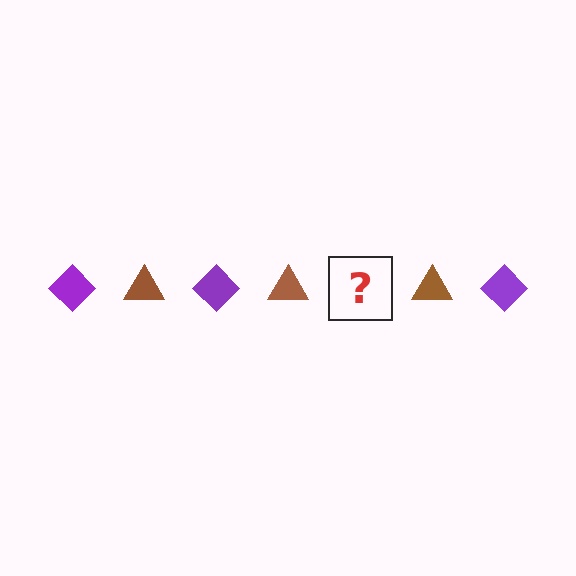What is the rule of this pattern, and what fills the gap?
The rule is that the pattern alternates between purple diamond and brown triangle. The gap should be filled with a purple diamond.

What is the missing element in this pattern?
The missing element is a purple diamond.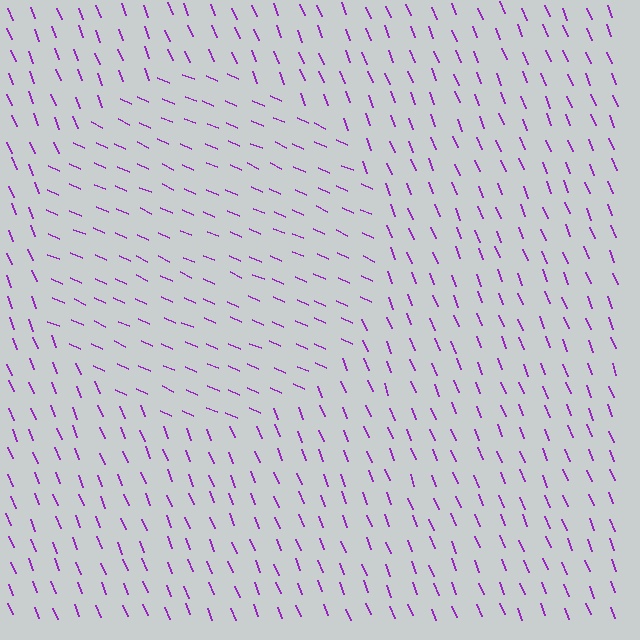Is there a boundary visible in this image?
Yes, there is a texture boundary formed by a change in line orientation.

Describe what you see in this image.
The image is filled with small purple line segments. A circle region in the image has lines oriented differently from the surrounding lines, creating a visible texture boundary.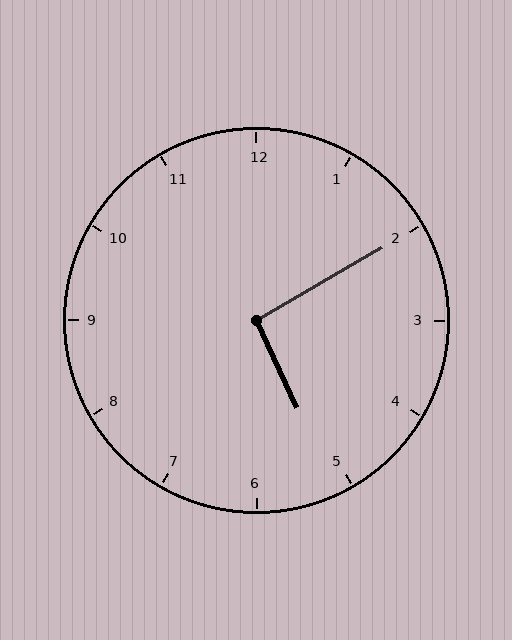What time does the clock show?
5:10.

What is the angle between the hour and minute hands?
Approximately 95 degrees.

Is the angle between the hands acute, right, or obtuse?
It is right.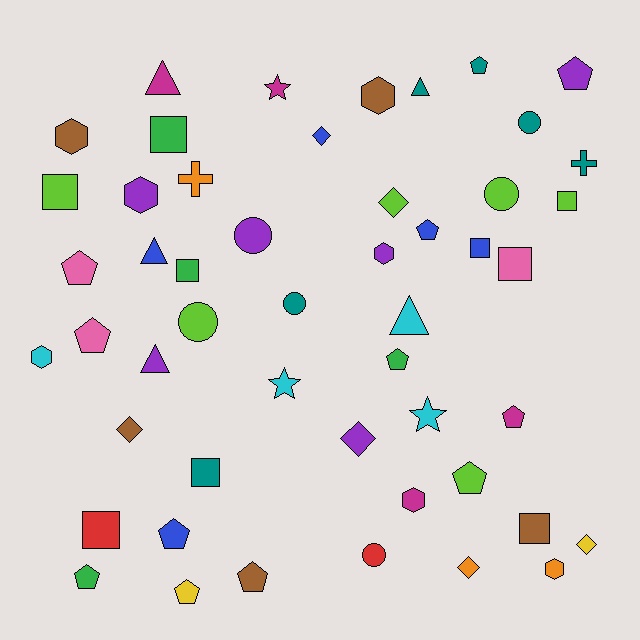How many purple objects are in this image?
There are 6 purple objects.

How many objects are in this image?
There are 50 objects.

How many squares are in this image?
There are 9 squares.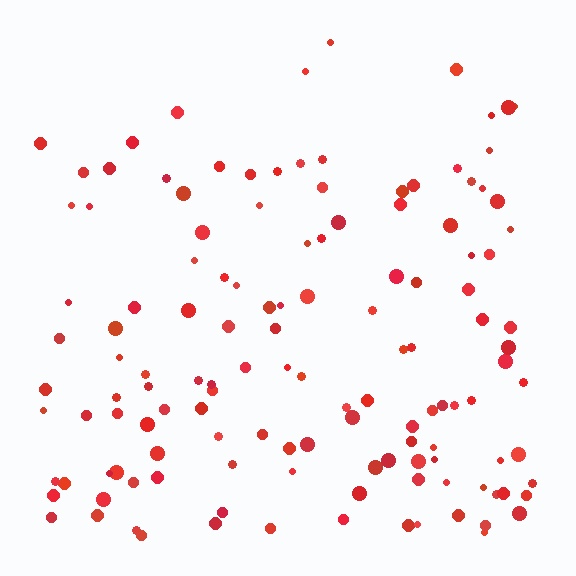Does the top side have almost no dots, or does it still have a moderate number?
Still a moderate number, just noticeably fewer than the bottom.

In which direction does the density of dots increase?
From top to bottom, with the bottom side densest.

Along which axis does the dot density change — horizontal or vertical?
Vertical.